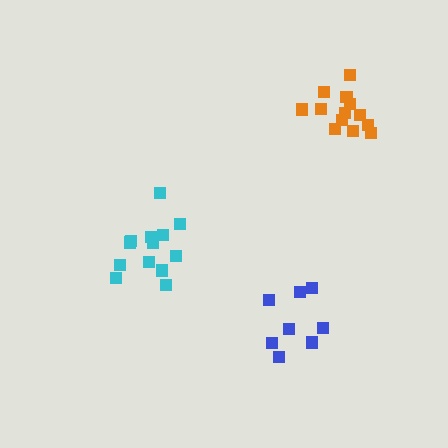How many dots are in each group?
Group 1: 8 dots, Group 2: 13 dots, Group 3: 13 dots (34 total).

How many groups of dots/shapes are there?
There are 3 groups.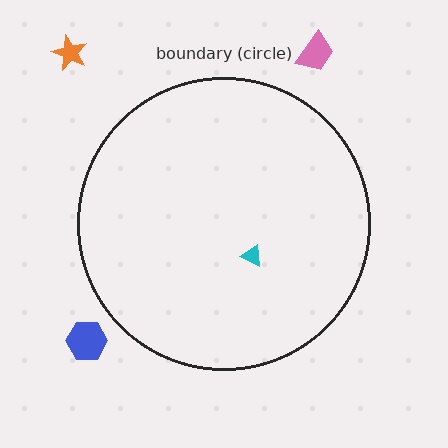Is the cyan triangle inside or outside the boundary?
Inside.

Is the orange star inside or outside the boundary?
Outside.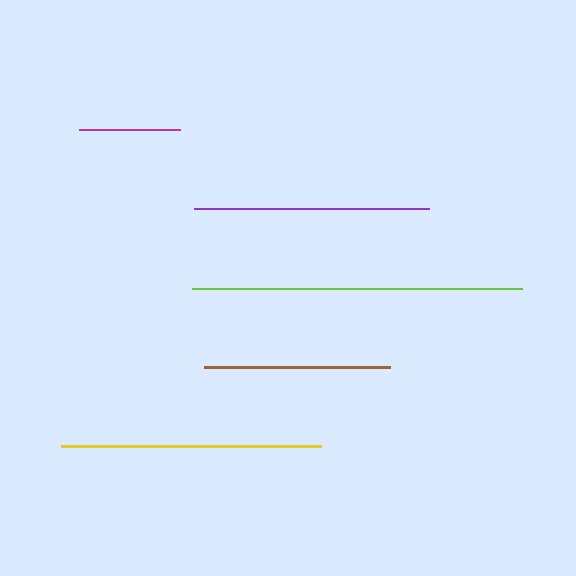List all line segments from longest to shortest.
From longest to shortest: lime, yellow, purple, brown, magenta.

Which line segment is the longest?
The lime line is the longest at approximately 330 pixels.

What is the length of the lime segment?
The lime segment is approximately 330 pixels long.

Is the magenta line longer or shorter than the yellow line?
The yellow line is longer than the magenta line.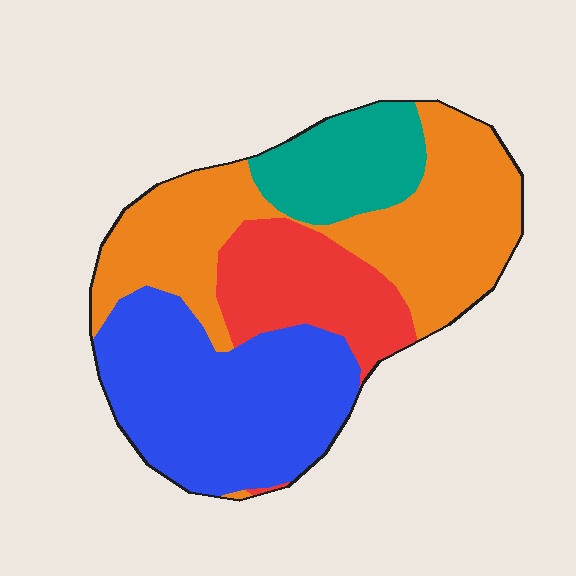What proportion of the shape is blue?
Blue covers 33% of the shape.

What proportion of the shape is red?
Red takes up less than a quarter of the shape.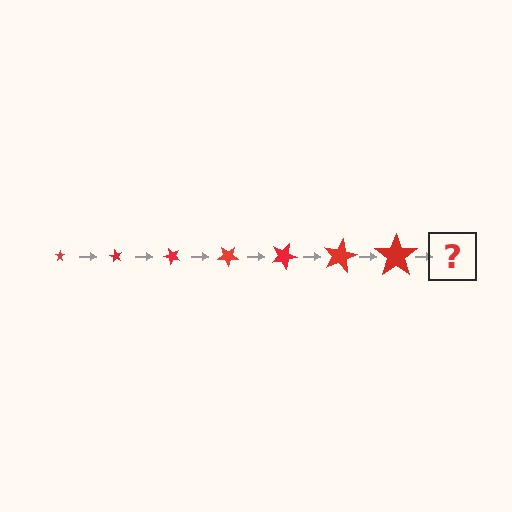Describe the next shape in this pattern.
It should be a star, larger than the previous one and rotated 420 degrees from the start.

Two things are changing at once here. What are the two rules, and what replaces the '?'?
The two rules are that the star grows larger each step and it rotates 60 degrees each step. The '?' should be a star, larger than the previous one and rotated 420 degrees from the start.